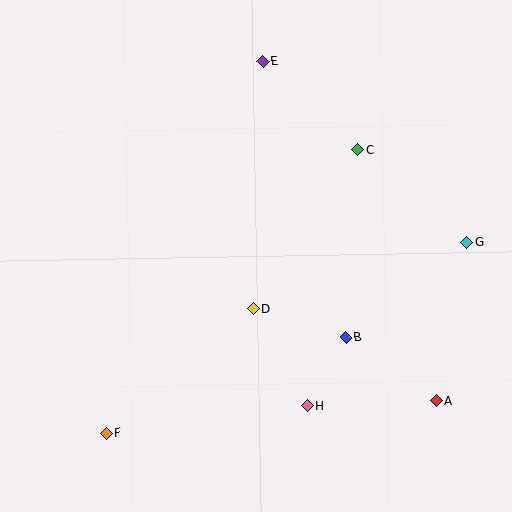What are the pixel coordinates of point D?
Point D is at (253, 309).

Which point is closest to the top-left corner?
Point E is closest to the top-left corner.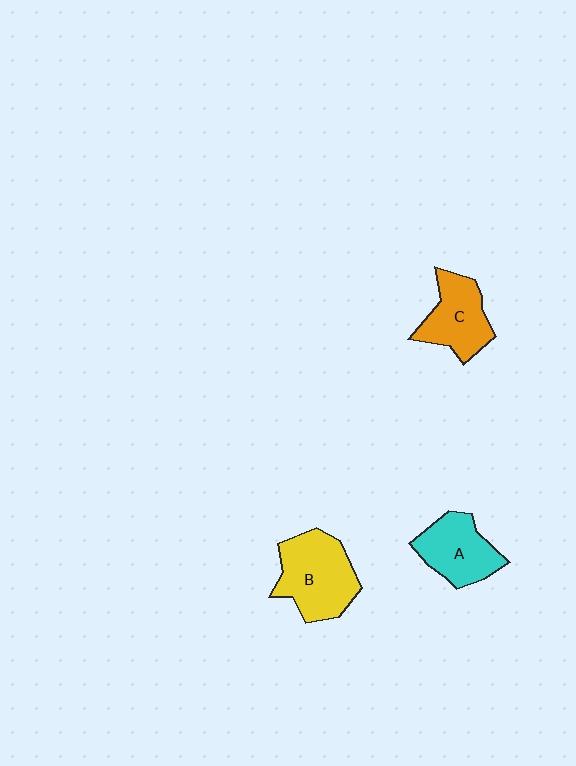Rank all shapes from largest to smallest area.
From largest to smallest: B (yellow), A (cyan), C (orange).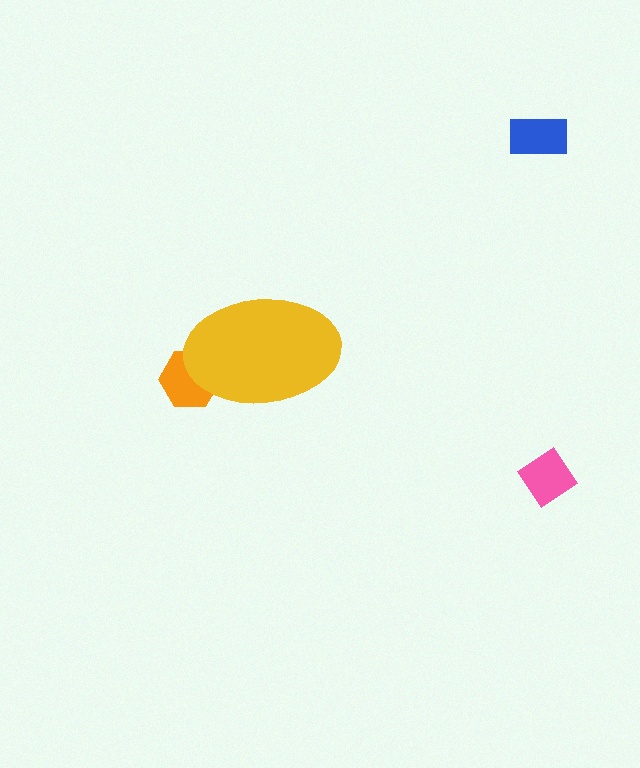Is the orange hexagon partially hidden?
Yes, the orange hexagon is partially hidden behind the yellow ellipse.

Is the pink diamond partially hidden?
No, the pink diamond is fully visible.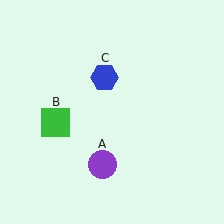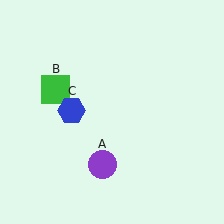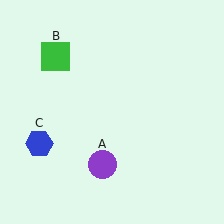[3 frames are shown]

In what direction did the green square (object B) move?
The green square (object B) moved up.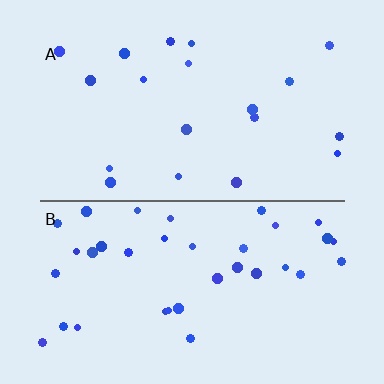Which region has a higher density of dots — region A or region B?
B (the bottom).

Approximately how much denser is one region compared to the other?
Approximately 1.9× — region B over region A.